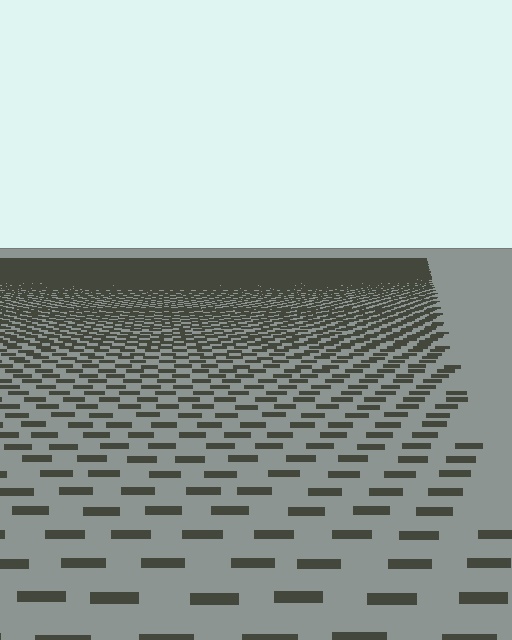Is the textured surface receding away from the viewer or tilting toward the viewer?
The surface is receding away from the viewer. Texture elements get smaller and denser toward the top.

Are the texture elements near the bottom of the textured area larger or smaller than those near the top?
Larger. Near the bottom, elements are closer to the viewer and appear at a bigger on-screen size.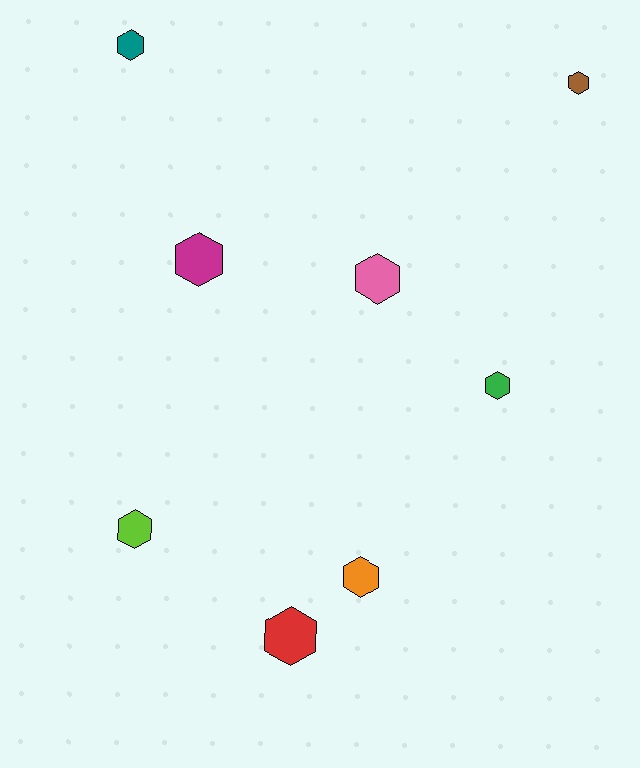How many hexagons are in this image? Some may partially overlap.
There are 8 hexagons.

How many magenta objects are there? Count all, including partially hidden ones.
There is 1 magenta object.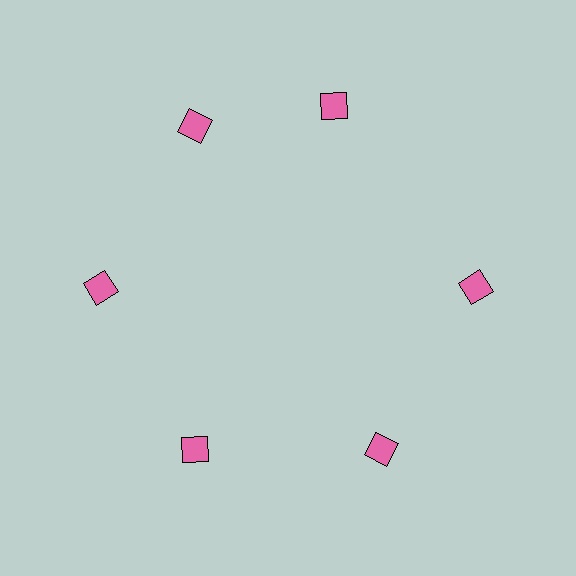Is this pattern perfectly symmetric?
No. The 6 pink squares are arranged in a ring, but one element near the 1 o'clock position is rotated out of alignment along the ring, breaking the 6-fold rotational symmetry.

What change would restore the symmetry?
The symmetry would be restored by rotating it back into even spacing with its neighbors so that all 6 squares sit at equal angles and equal distance from the center.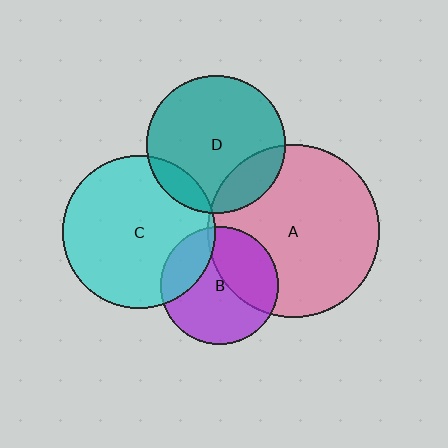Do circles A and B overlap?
Yes.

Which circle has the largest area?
Circle A (pink).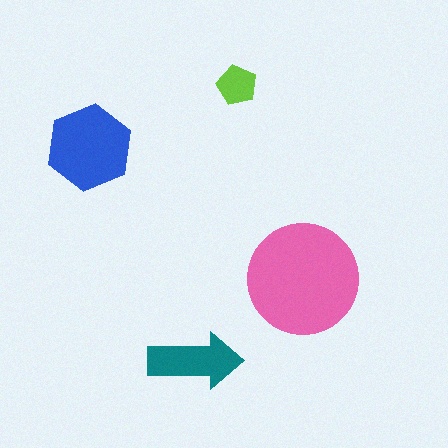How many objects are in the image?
There are 4 objects in the image.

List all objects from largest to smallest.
The pink circle, the blue hexagon, the teal arrow, the lime pentagon.